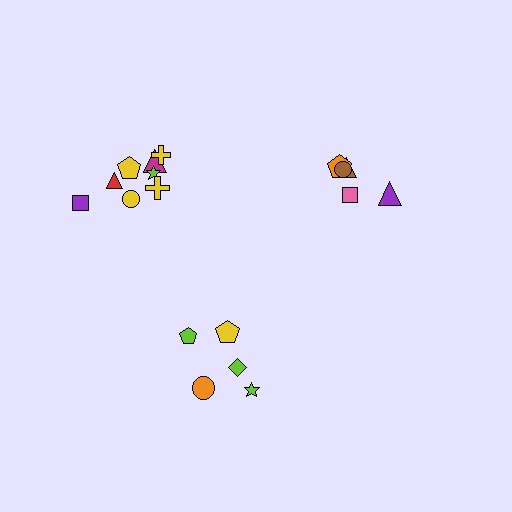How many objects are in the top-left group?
There are 8 objects.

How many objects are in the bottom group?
There are 5 objects.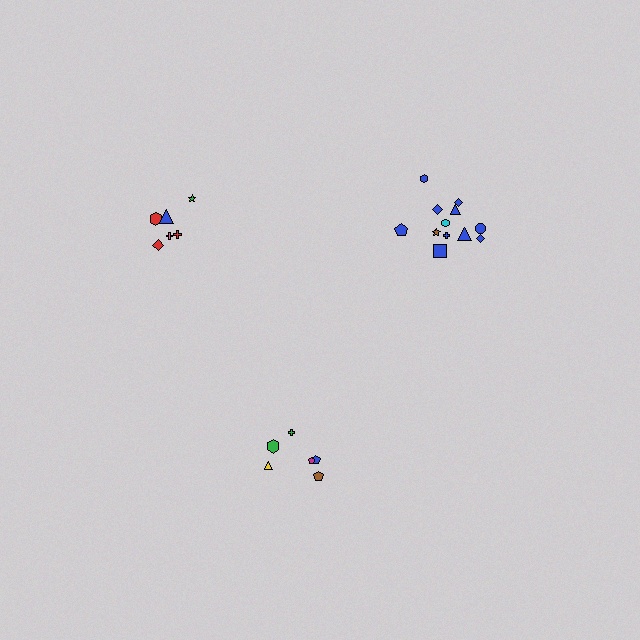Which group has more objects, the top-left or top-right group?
The top-right group.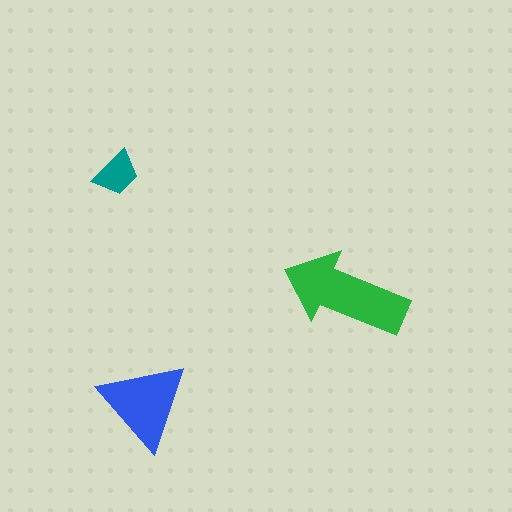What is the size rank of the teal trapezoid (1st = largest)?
3rd.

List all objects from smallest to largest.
The teal trapezoid, the blue triangle, the green arrow.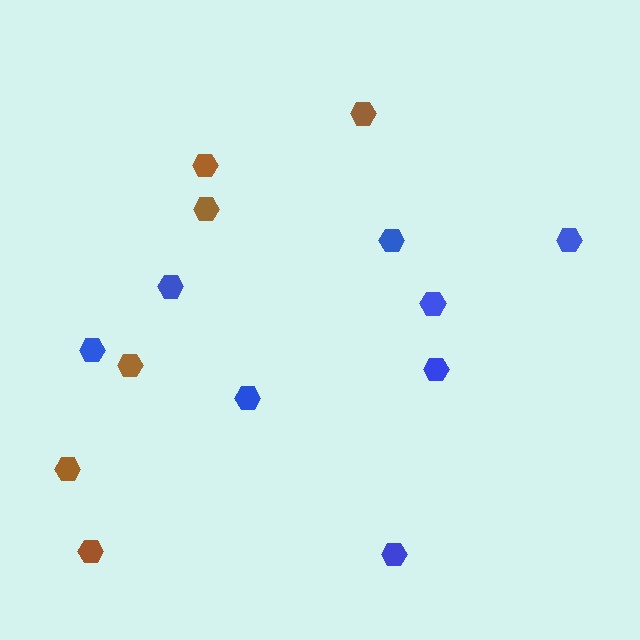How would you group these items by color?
There are 2 groups: one group of blue hexagons (8) and one group of brown hexagons (6).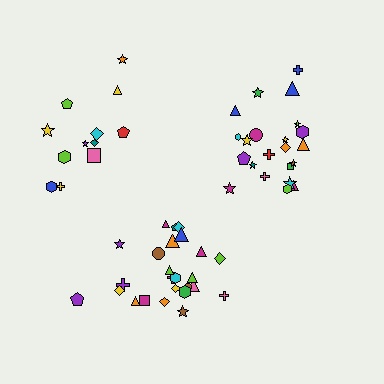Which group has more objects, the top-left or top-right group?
The top-right group.